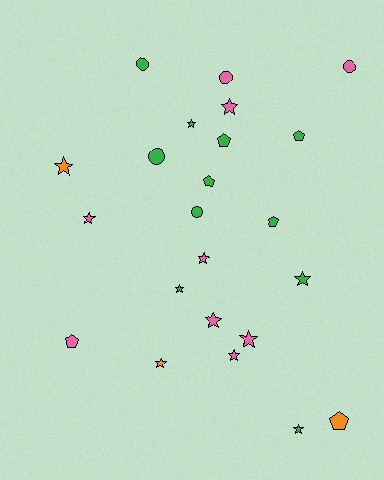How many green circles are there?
There are 3 green circles.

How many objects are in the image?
There are 23 objects.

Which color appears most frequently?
Green, with 11 objects.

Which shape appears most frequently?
Star, with 12 objects.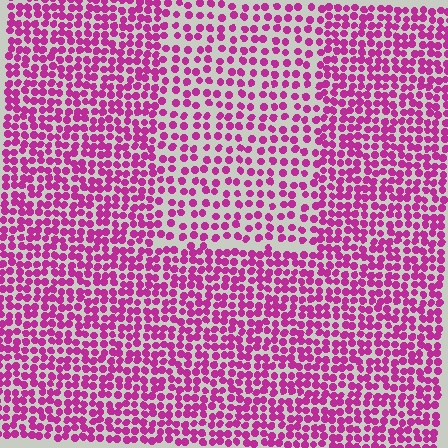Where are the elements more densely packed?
The elements are more densely packed outside the rectangle boundary.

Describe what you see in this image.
The image contains small magenta elements arranged at two different densities. A rectangle-shaped region is visible where the elements are less densely packed than the surrounding area.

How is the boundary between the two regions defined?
The boundary is defined by a change in element density (approximately 1.7x ratio). All elements are the same color, size, and shape.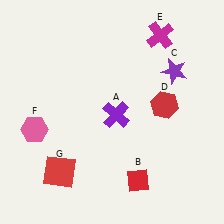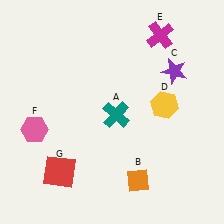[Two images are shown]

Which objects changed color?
A changed from purple to teal. B changed from red to orange. D changed from red to yellow.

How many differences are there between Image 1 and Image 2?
There are 3 differences between the two images.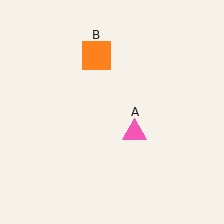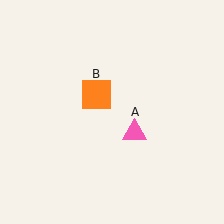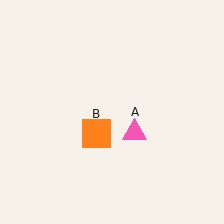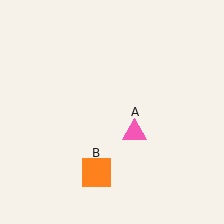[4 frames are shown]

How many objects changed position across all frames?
1 object changed position: orange square (object B).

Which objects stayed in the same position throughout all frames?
Pink triangle (object A) remained stationary.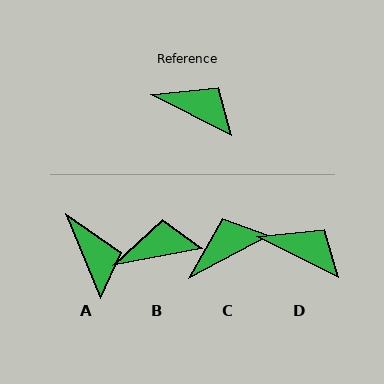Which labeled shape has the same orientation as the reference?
D.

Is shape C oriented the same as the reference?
No, it is off by about 55 degrees.